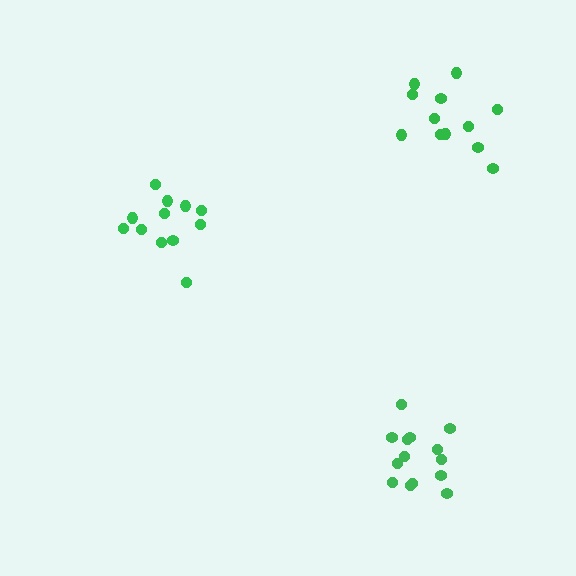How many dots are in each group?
Group 1: 12 dots, Group 2: 12 dots, Group 3: 14 dots (38 total).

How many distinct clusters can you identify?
There are 3 distinct clusters.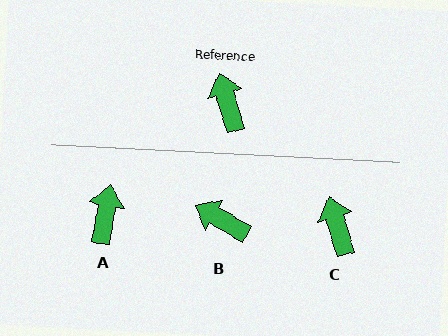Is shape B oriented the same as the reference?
No, it is off by about 44 degrees.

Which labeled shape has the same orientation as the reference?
C.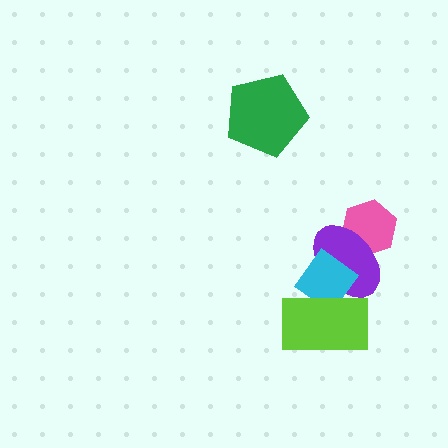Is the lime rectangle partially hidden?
No, no other shape covers it.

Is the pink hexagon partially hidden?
Yes, it is partially covered by another shape.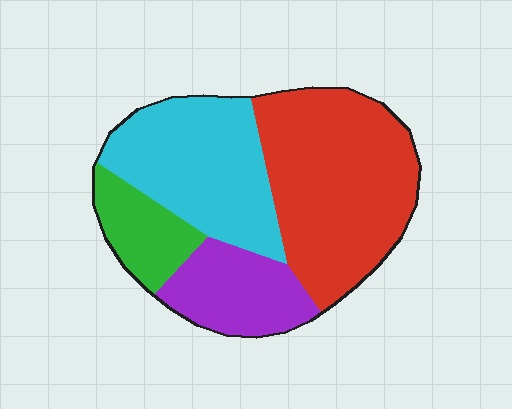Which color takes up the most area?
Red, at roughly 40%.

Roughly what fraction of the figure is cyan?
Cyan takes up between a sixth and a third of the figure.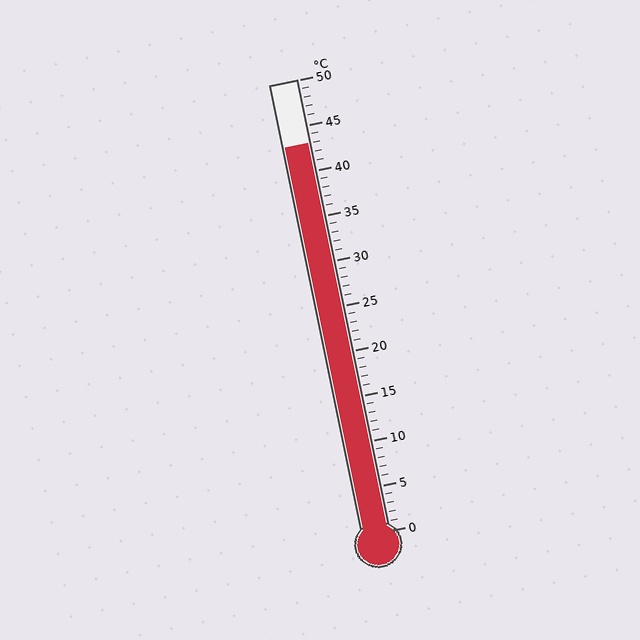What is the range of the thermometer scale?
The thermometer scale ranges from 0°C to 50°C.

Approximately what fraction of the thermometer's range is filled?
The thermometer is filled to approximately 85% of its range.